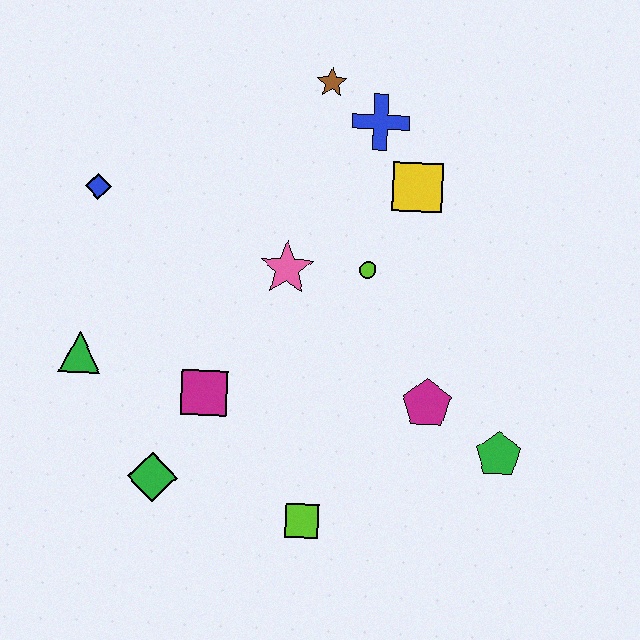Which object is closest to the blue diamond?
The green triangle is closest to the blue diamond.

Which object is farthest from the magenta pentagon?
The blue diamond is farthest from the magenta pentagon.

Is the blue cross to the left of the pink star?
No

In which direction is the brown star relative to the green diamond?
The brown star is above the green diamond.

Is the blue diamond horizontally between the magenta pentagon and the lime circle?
No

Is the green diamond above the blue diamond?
No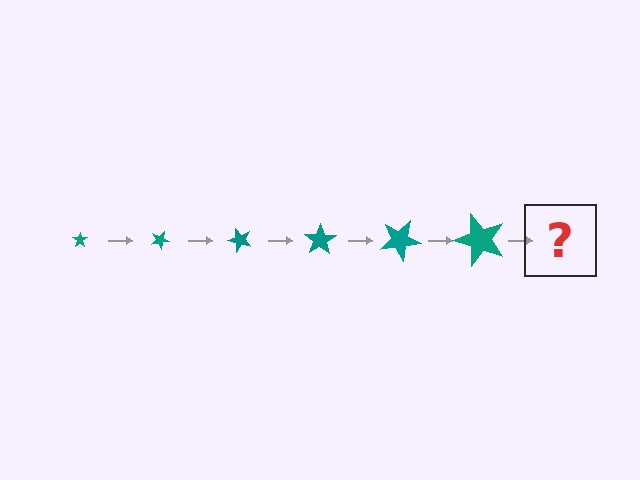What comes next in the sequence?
The next element should be a star, larger than the previous one and rotated 150 degrees from the start.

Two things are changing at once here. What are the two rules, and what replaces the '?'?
The two rules are that the star grows larger each step and it rotates 25 degrees each step. The '?' should be a star, larger than the previous one and rotated 150 degrees from the start.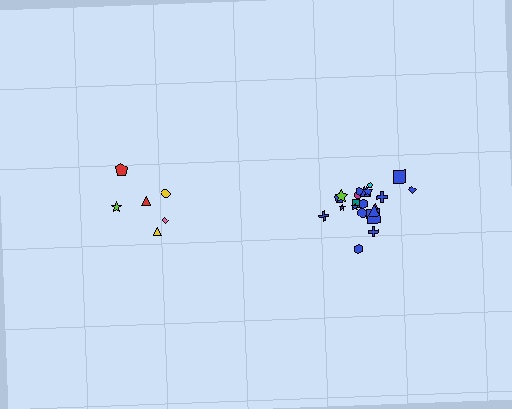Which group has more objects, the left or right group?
The right group.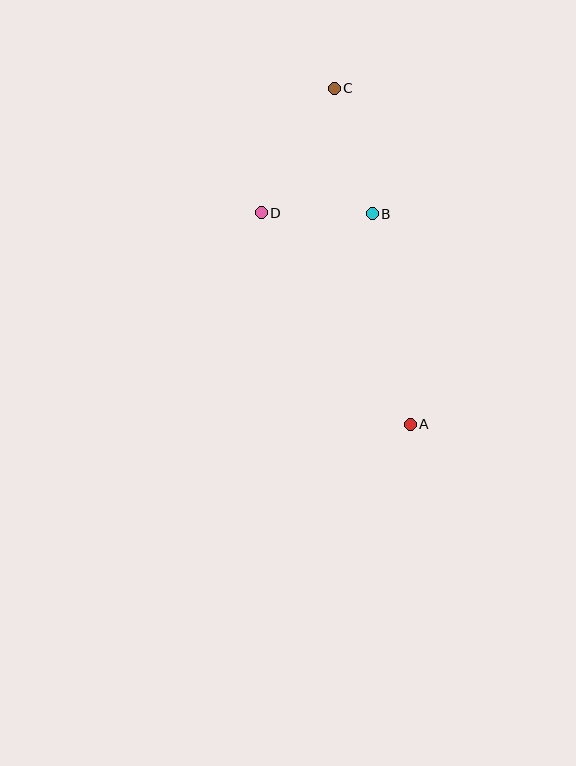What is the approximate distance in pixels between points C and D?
The distance between C and D is approximately 144 pixels.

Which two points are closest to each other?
Points B and D are closest to each other.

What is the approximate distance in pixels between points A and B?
The distance between A and B is approximately 214 pixels.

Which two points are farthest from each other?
Points A and C are farthest from each other.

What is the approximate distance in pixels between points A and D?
The distance between A and D is approximately 259 pixels.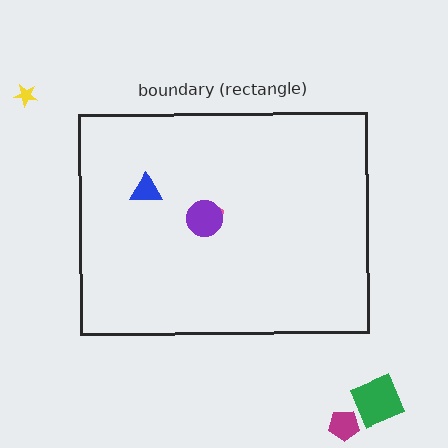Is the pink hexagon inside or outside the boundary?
Inside.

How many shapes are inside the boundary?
3 inside, 3 outside.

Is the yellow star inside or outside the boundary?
Outside.